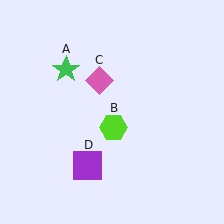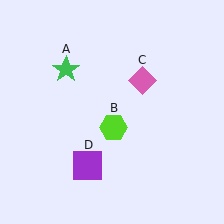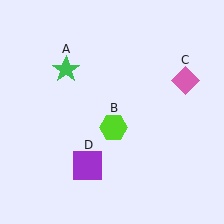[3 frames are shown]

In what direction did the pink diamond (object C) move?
The pink diamond (object C) moved right.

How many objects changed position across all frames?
1 object changed position: pink diamond (object C).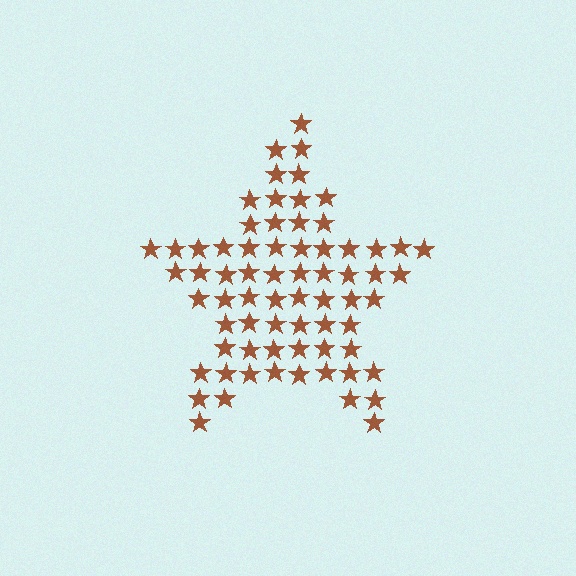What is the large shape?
The large shape is a star.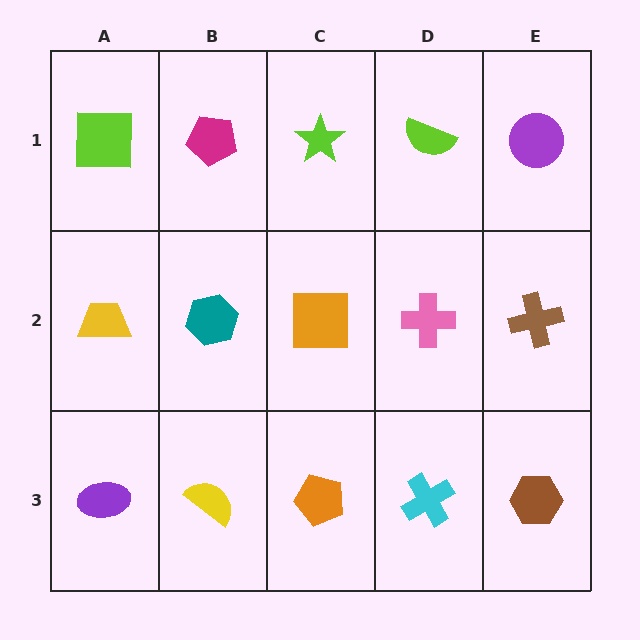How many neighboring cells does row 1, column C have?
3.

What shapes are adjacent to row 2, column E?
A purple circle (row 1, column E), a brown hexagon (row 3, column E), a pink cross (row 2, column D).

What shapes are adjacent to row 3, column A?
A yellow trapezoid (row 2, column A), a yellow semicircle (row 3, column B).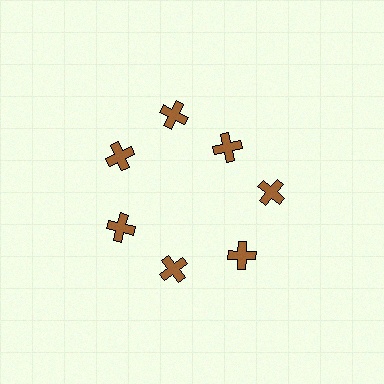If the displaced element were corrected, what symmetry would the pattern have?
It would have 7-fold rotational symmetry — the pattern would map onto itself every 51 degrees.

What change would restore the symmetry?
The symmetry would be restored by moving it outward, back onto the ring so that all 7 crosses sit at equal angles and equal distance from the center.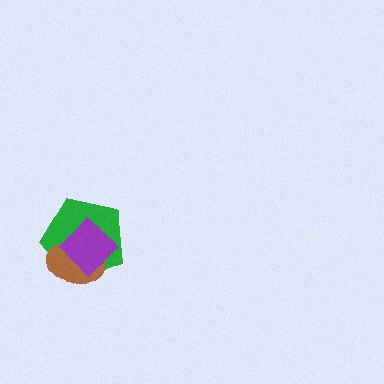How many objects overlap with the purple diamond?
2 objects overlap with the purple diamond.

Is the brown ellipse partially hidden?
Yes, it is partially covered by another shape.